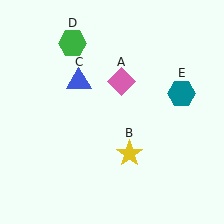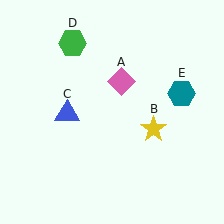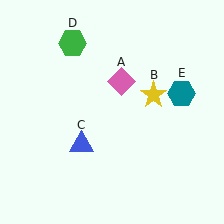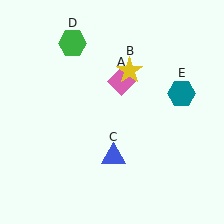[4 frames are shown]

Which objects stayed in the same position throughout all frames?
Pink diamond (object A) and green hexagon (object D) and teal hexagon (object E) remained stationary.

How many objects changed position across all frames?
2 objects changed position: yellow star (object B), blue triangle (object C).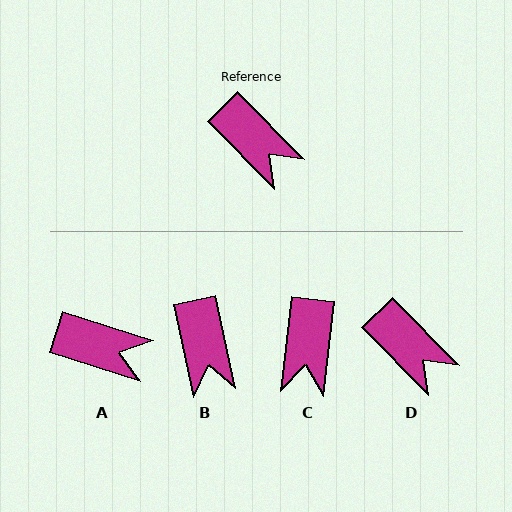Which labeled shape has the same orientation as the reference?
D.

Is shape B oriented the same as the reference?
No, it is off by about 32 degrees.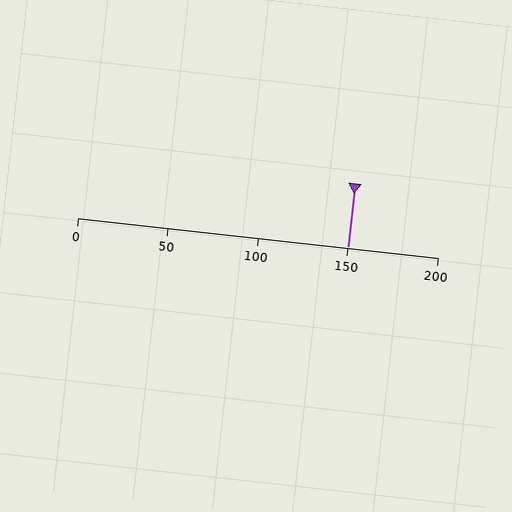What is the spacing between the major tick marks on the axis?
The major ticks are spaced 50 apart.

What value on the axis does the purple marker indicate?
The marker indicates approximately 150.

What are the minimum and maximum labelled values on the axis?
The axis runs from 0 to 200.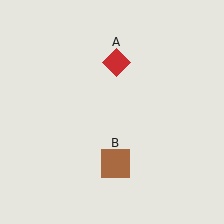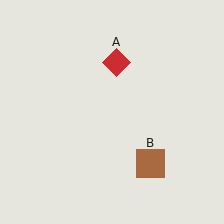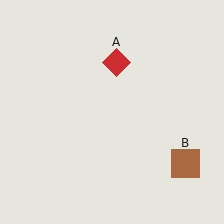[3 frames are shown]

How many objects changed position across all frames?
1 object changed position: brown square (object B).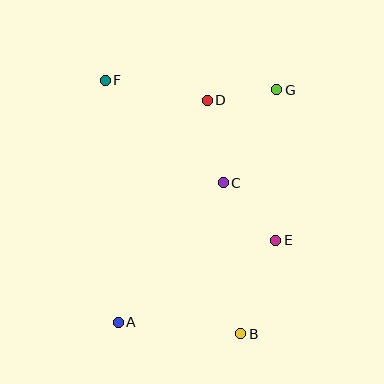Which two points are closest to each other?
Points D and G are closest to each other.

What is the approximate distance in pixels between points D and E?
The distance between D and E is approximately 156 pixels.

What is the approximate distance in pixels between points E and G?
The distance between E and G is approximately 151 pixels.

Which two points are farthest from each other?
Points B and F are farthest from each other.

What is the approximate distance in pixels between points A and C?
The distance between A and C is approximately 175 pixels.